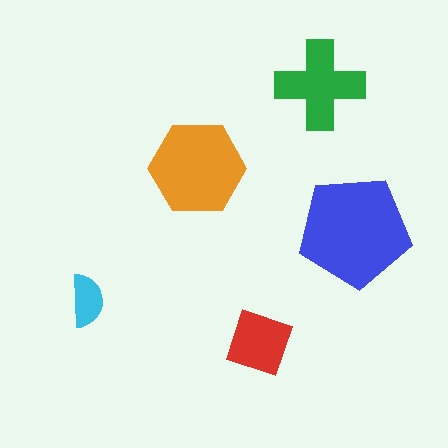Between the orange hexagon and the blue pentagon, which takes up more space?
The blue pentagon.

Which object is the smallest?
The cyan semicircle.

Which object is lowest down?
The red diamond is bottommost.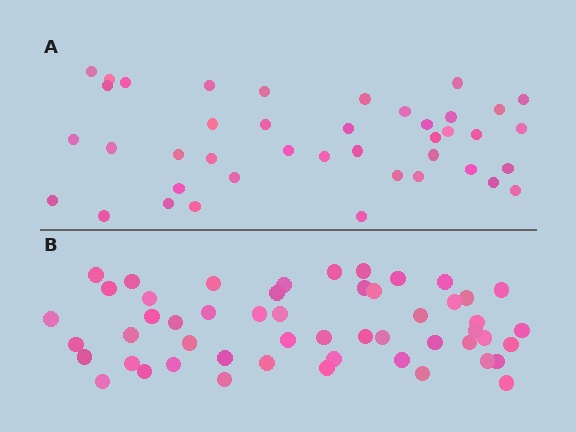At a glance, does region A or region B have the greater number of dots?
Region B (the bottom region) has more dots.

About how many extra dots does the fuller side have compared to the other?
Region B has roughly 12 or so more dots than region A.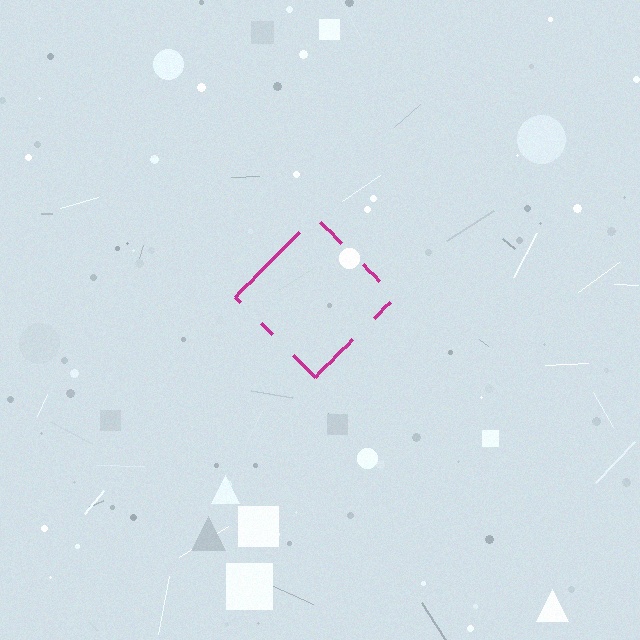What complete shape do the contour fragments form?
The contour fragments form a diamond.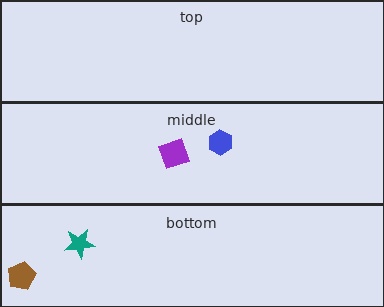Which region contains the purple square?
The middle region.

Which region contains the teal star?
The bottom region.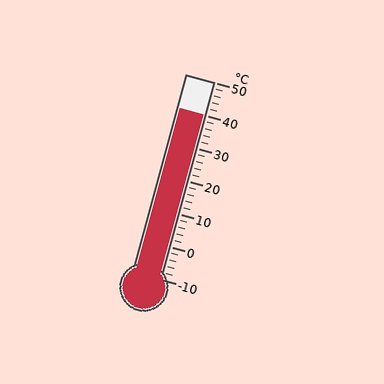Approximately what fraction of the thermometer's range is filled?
The thermometer is filled to approximately 85% of its range.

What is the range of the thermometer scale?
The thermometer scale ranges from -10°C to 50°C.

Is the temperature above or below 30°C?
The temperature is above 30°C.